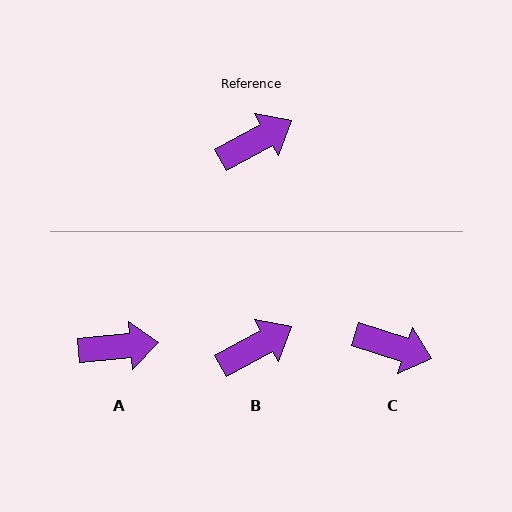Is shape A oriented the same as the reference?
No, it is off by about 24 degrees.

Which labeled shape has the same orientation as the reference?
B.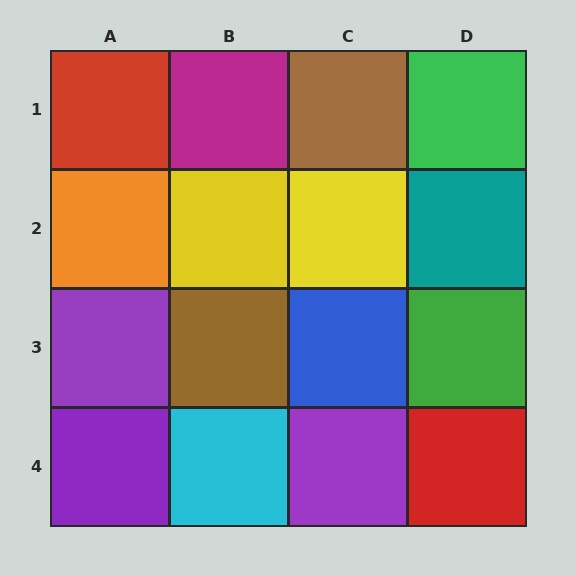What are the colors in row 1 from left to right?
Red, magenta, brown, green.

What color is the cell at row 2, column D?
Teal.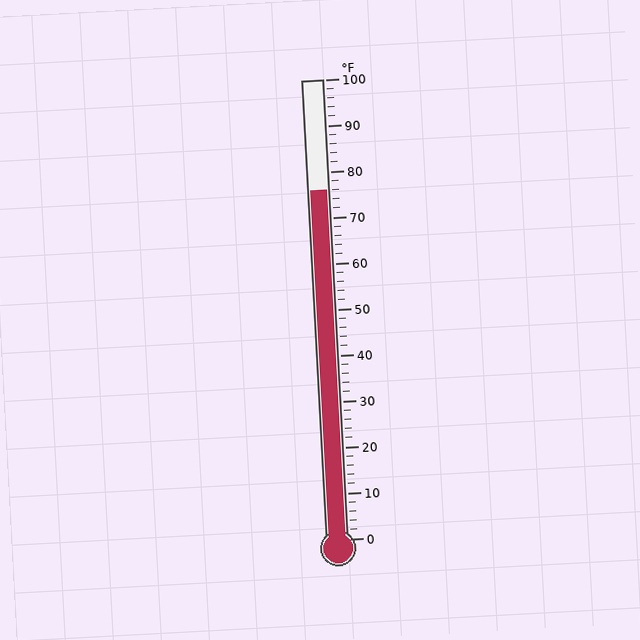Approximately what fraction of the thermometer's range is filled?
The thermometer is filled to approximately 75% of its range.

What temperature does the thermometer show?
The thermometer shows approximately 76°F.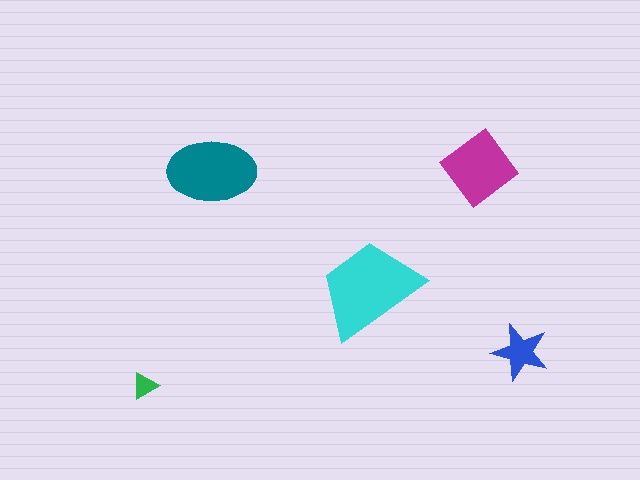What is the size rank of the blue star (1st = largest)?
4th.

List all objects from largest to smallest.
The cyan trapezoid, the teal ellipse, the magenta diamond, the blue star, the green triangle.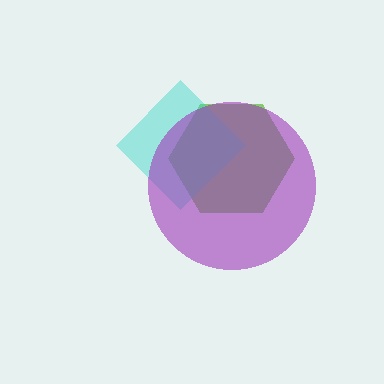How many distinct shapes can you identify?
There are 3 distinct shapes: a lime hexagon, a cyan diamond, a purple circle.